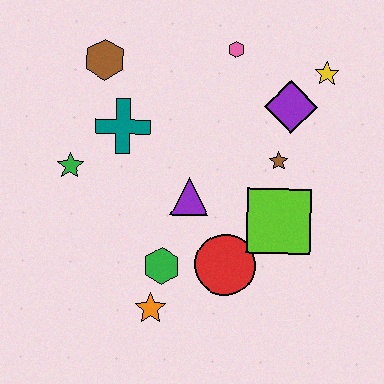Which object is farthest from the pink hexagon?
The orange star is farthest from the pink hexagon.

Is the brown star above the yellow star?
No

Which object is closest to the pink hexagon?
The purple diamond is closest to the pink hexagon.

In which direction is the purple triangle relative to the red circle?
The purple triangle is above the red circle.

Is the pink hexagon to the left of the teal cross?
No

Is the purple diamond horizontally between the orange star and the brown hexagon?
No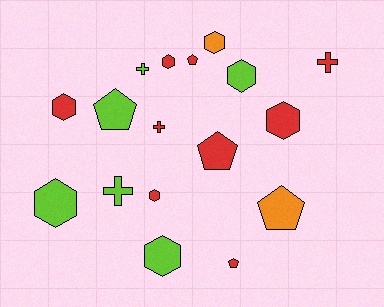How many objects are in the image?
There are 17 objects.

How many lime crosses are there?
There are 2 lime crosses.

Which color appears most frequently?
Red, with 9 objects.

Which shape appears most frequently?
Hexagon, with 8 objects.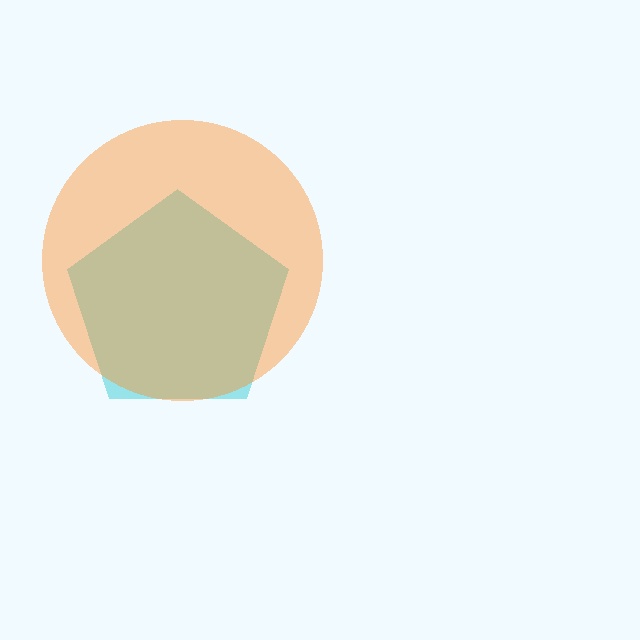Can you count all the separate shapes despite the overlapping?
Yes, there are 2 separate shapes.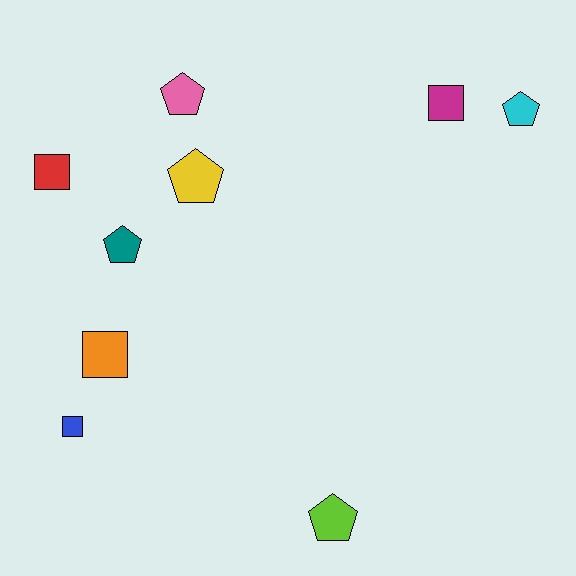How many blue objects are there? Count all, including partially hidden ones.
There is 1 blue object.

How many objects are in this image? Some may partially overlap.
There are 9 objects.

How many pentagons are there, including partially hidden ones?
There are 5 pentagons.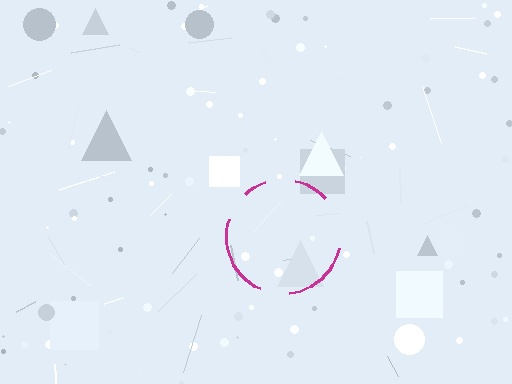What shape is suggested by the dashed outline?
The dashed outline suggests a circle.